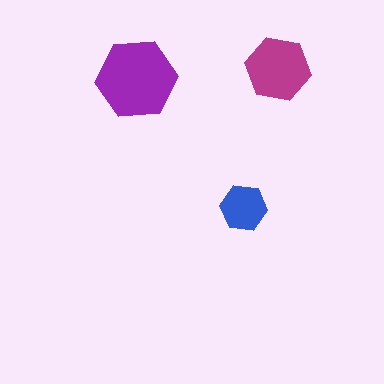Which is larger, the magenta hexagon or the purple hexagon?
The purple one.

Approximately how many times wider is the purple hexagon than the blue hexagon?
About 1.5 times wider.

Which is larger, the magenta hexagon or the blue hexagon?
The magenta one.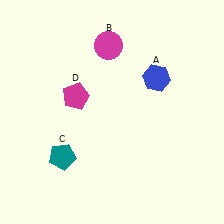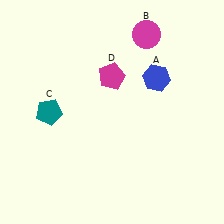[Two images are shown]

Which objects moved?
The objects that moved are: the magenta circle (B), the teal pentagon (C), the magenta pentagon (D).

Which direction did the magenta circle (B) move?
The magenta circle (B) moved right.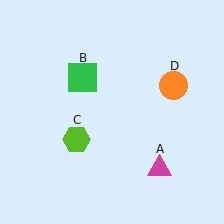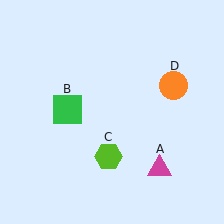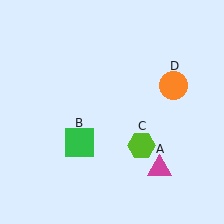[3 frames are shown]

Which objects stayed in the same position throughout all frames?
Magenta triangle (object A) and orange circle (object D) remained stationary.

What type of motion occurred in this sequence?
The green square (object B), lime hexagon (object C) rotated counterclockwise around the center of the scene.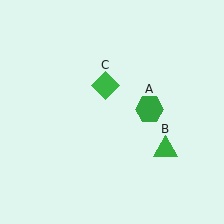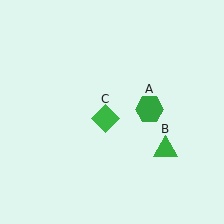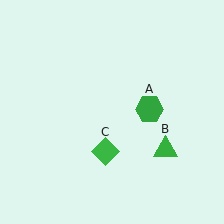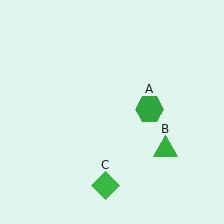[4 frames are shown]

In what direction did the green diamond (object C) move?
The green diamond (object C) moved down.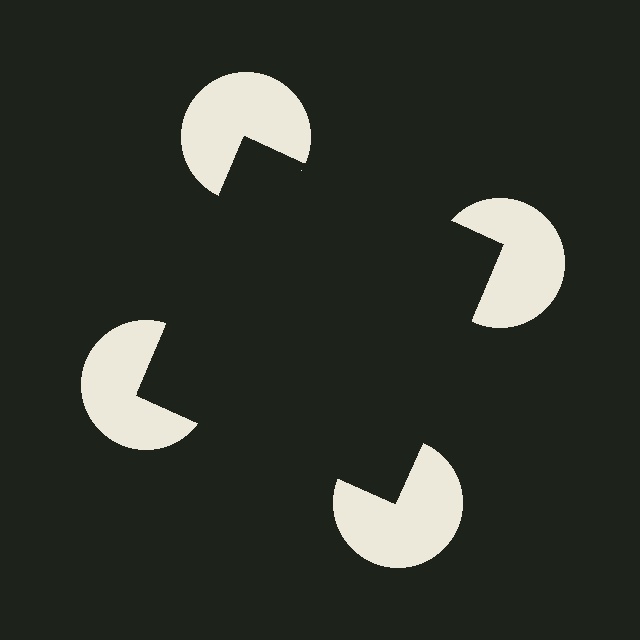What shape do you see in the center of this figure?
An illusory square — its edges are inferred from the aligned wedge cuts in the pac-man discs, not physically drawn.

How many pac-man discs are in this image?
There are 4 — one at each vertex of the illusory square.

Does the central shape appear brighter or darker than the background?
It typically appears slightly darker than the background, even though no actual brightness change is drawn.